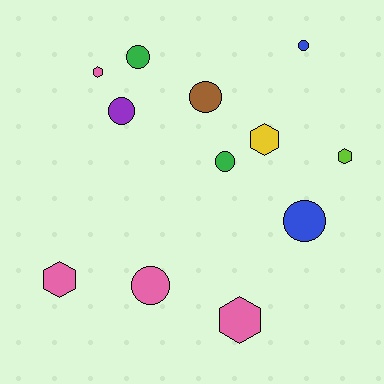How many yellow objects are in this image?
There is 1 yellow object.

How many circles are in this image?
There are 7 circles.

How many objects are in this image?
There are 12 objects.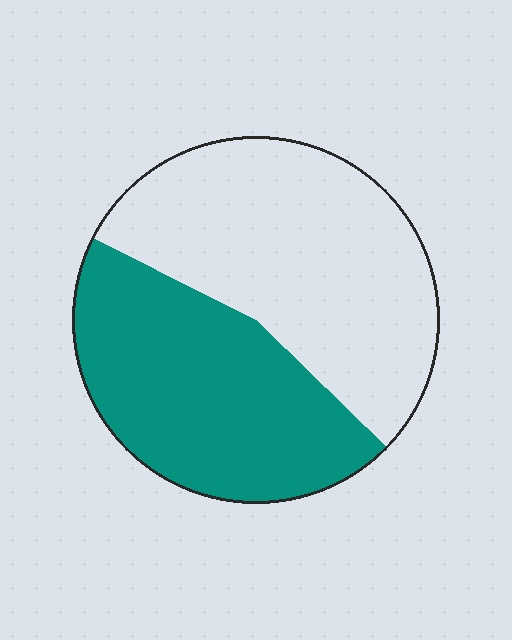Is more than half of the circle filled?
No.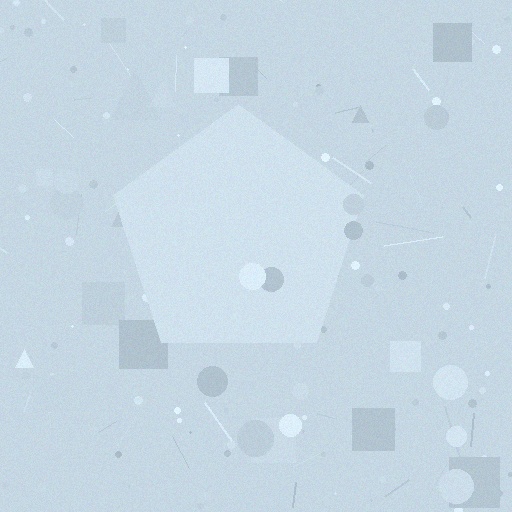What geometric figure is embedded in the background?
A pentagon is embedded in the background.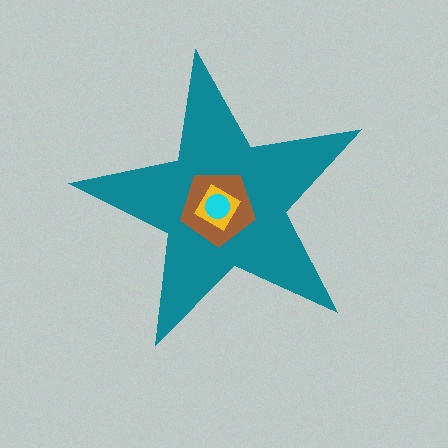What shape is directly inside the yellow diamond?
The cyan circle.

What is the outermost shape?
The teal star.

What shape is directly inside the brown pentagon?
The yellow diamond.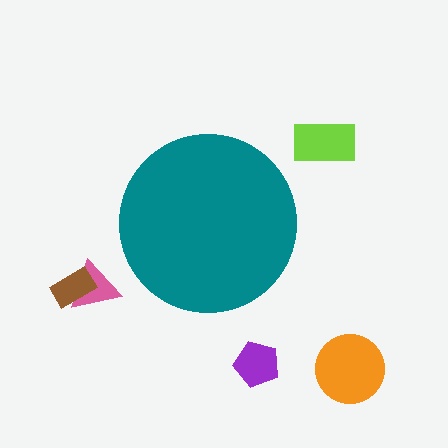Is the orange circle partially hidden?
No, the orange circle is fully visible.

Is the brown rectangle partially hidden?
No, the brown rectangle is fully visible.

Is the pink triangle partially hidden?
No, the pink triangle is fully visible.